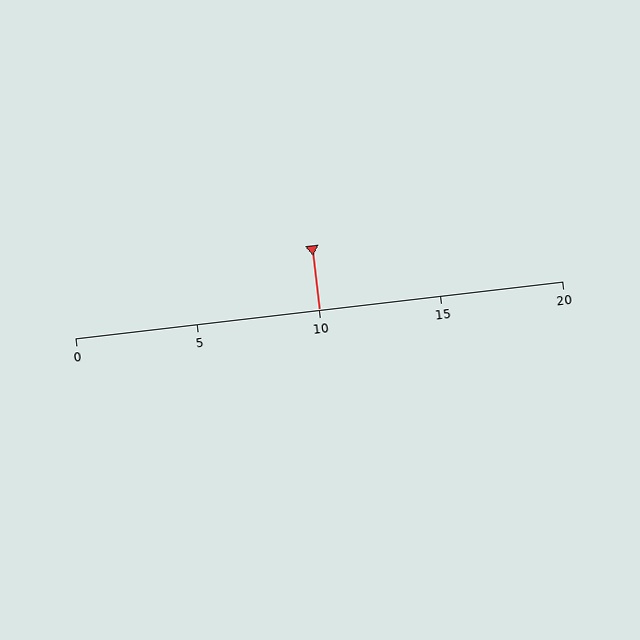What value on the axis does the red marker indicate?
The marker indicates approximately 10.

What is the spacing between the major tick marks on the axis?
The major ticks are spaced 5 apart.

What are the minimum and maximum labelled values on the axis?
The axis runs from 0 to 20.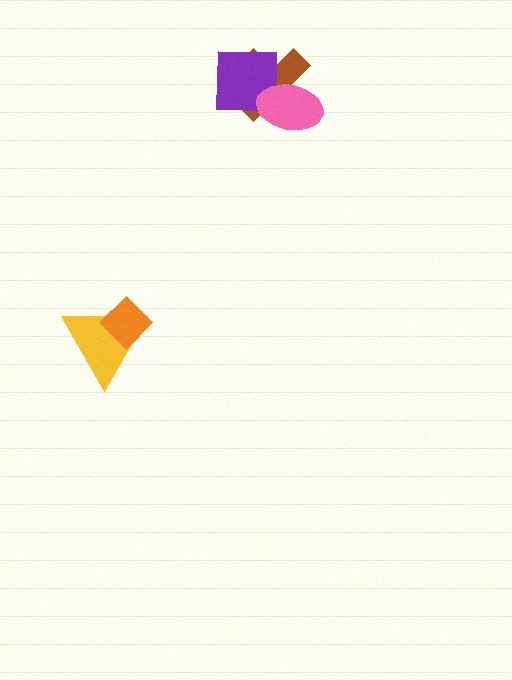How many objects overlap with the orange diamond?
1 object overlaps with the orange diamond.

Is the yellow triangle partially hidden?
Yes, it is partially covered by another shape.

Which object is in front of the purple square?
The pink ellipse is in front of the purple square.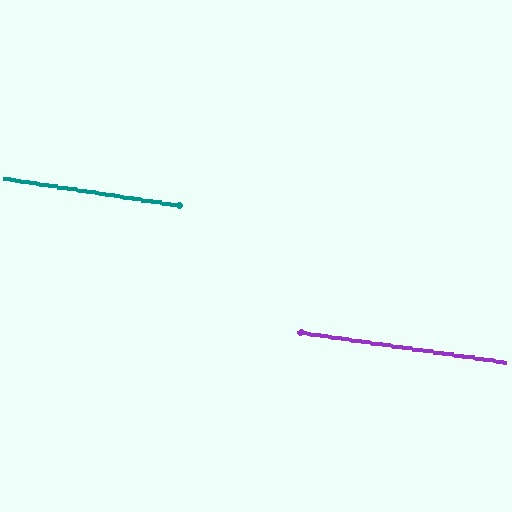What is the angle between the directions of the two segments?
Approximately 0 degrees.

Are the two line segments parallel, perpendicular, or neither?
Parallel — their directions differ by only 0.5°.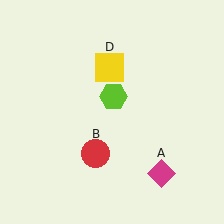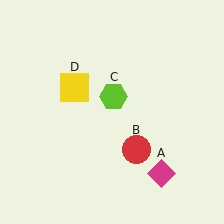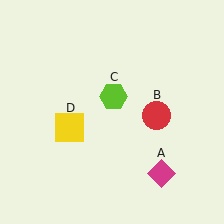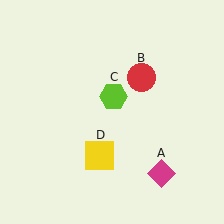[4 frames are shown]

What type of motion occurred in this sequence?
The red circle (object B), yellow square (object D) rotated counterclockwise around the center of the scene.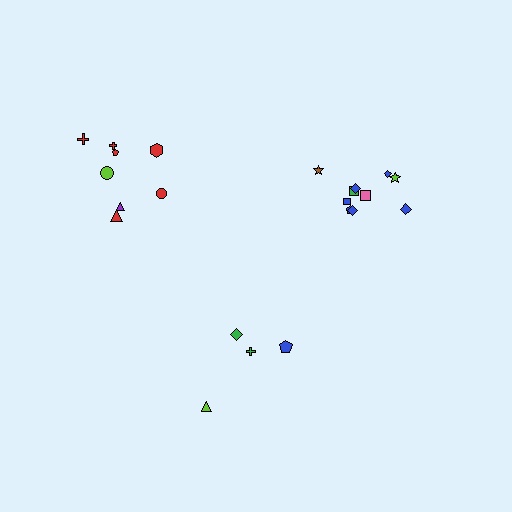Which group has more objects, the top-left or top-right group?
The top-right group.